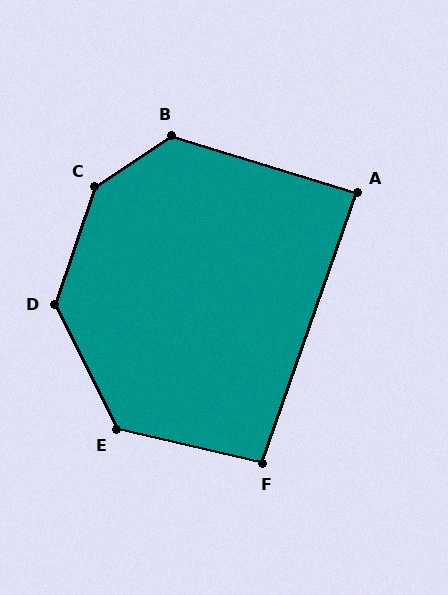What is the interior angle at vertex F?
Approximately 96 degrees (obtuse).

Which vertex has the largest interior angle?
C, at approximately 143 degrees.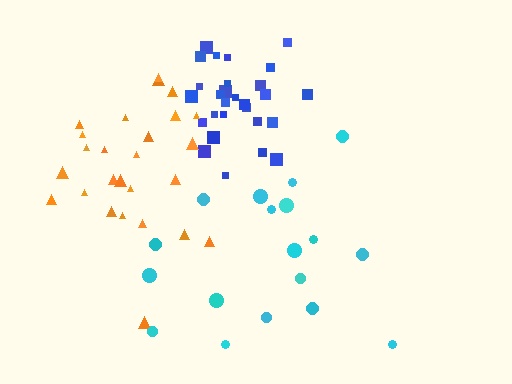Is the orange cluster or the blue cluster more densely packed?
Blue.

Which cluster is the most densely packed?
Blue.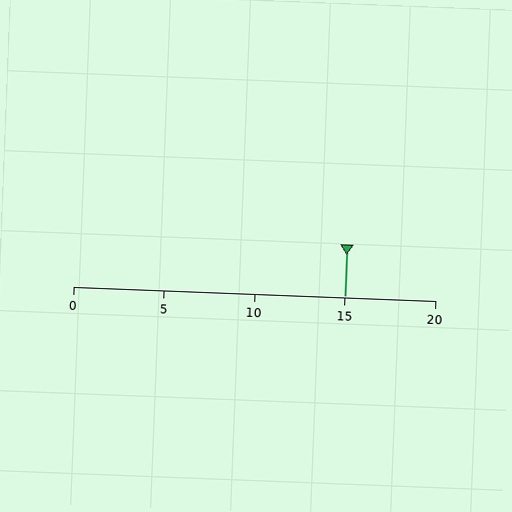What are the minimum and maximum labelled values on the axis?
The axis runs from 0 to 20.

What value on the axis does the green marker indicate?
The marker indicates approximately 15.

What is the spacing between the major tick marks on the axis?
The major ticks are spaced 5 apart.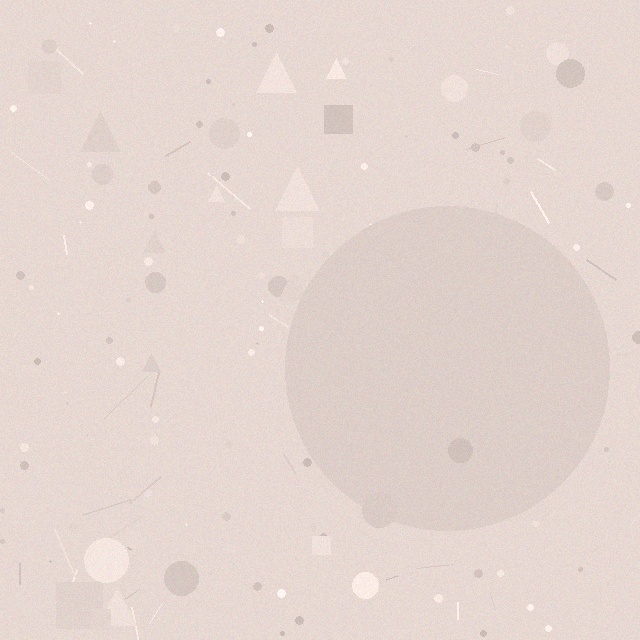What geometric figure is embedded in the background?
A circle is embedded in the background.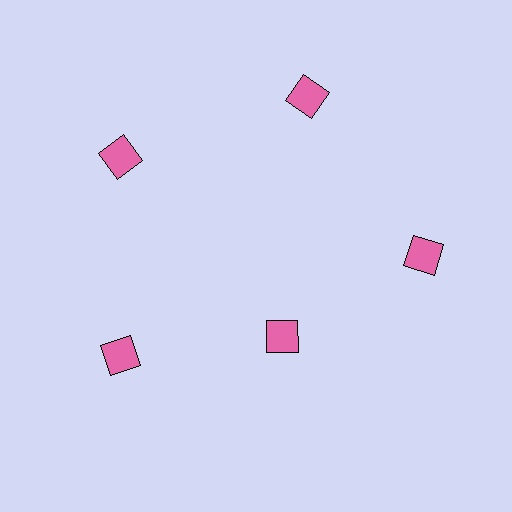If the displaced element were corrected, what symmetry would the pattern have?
It would have 5-fold rotational symmetry — the pattern would map onto itself every 72 degrees.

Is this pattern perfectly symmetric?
No. The 5 pink diamonds are arranged in a ring, but one element near the 5 o'clock position is pulled inward toward the center, breaking the 5-fold rotational symmetry.